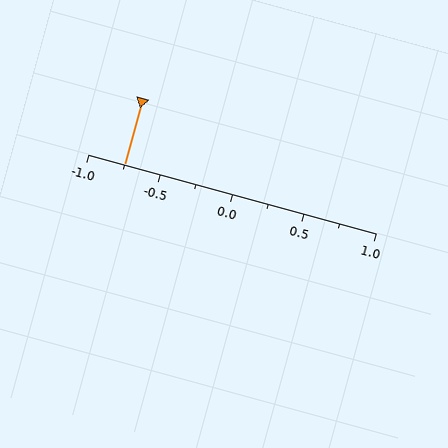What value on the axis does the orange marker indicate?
The marker indicates approximately -0.75.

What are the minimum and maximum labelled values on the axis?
The axis runs from -1.0 to 1.0.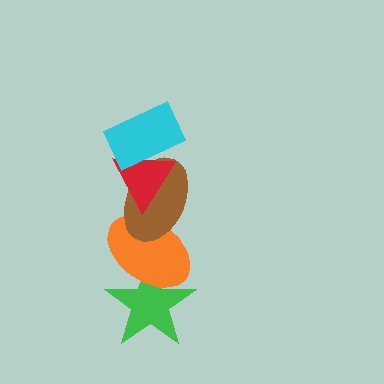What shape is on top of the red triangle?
The cyan rectangle is on top of the red triangle.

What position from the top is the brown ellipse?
The brown ellipse is 3rd from the top.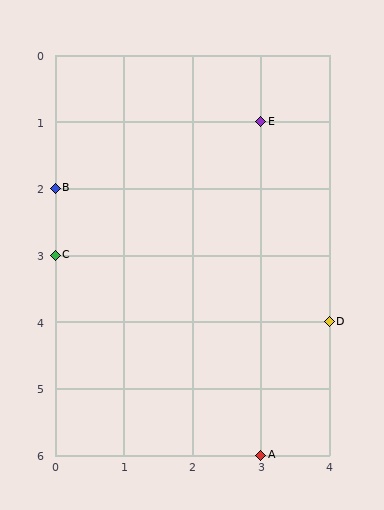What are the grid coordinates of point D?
Point D is at grid coordinates (4, 4).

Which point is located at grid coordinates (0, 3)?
Point C is at (0, 3).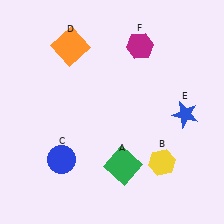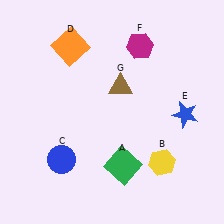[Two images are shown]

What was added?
A brown triangle (G) was added in Image 2.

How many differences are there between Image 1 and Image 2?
There is 1 difference between the two images.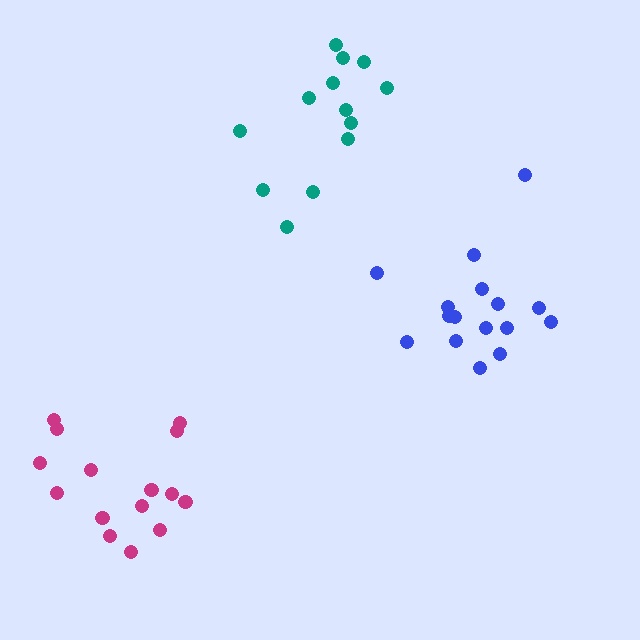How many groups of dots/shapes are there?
There are 3 groups.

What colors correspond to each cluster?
The clusters are colored: blue, magenta, teal.